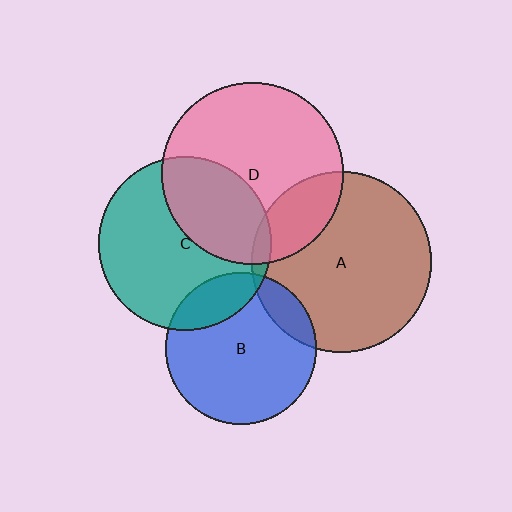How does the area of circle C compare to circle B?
Approximately 1.3 times.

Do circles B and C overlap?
Yes.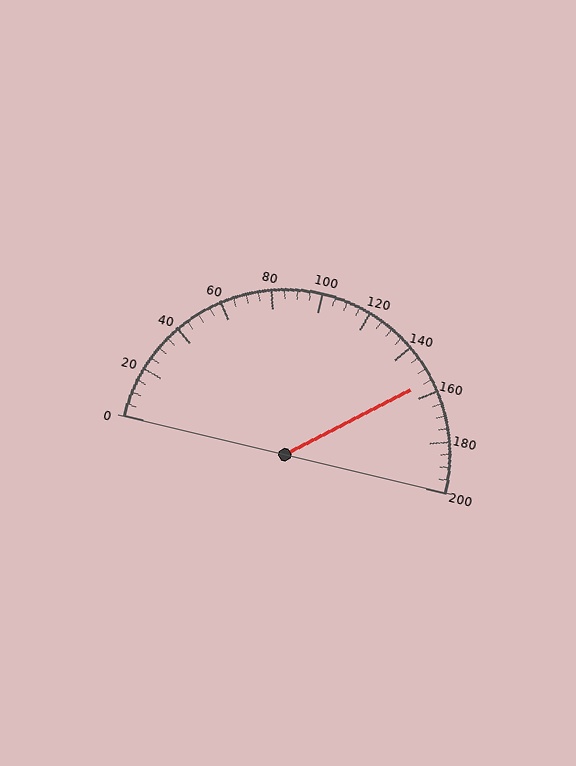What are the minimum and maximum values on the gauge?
The gauge ranges from 0 to 200.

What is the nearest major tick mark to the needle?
The nearest major tick mark is 160.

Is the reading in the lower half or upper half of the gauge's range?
The reading is in the upper half of the range (0 to 200).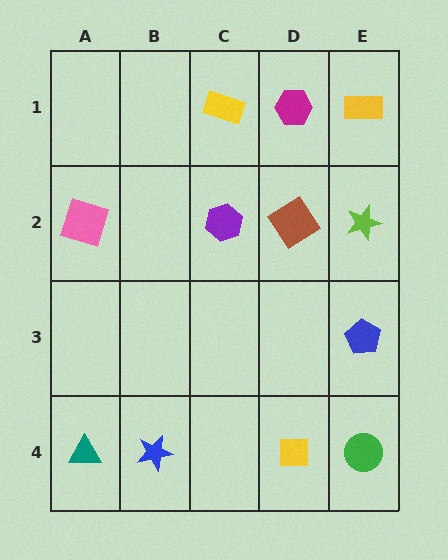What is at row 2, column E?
A lime star.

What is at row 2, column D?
A brown diamond.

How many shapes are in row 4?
4 shapes.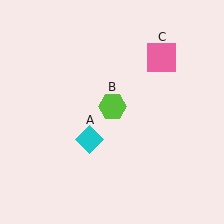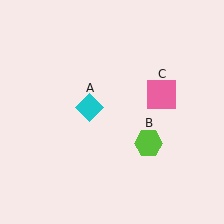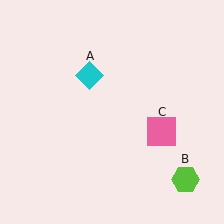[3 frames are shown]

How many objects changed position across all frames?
3 objects changed position: cyan diamond (object A), lime hexagon (object B), pink square (object C).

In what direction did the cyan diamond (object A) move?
The cyan diamond (object A) moved up.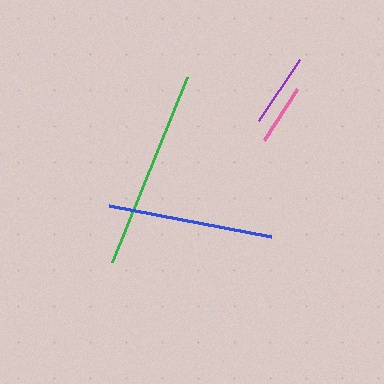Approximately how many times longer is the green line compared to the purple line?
The green line is approximately 2.7 times the length of the purple line.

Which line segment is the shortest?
The pink line is the shortest at approximately 61 pixels.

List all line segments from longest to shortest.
From longest to shortest: green, blue, purple, pink.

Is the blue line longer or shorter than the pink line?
The blue line is longer than the pink line.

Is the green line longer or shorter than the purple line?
The green line is longer than the purple line.